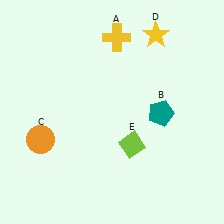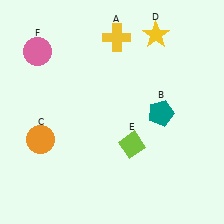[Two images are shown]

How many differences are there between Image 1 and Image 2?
There is 1 difference between the two images.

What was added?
A pink circle (F) was added in Image 2.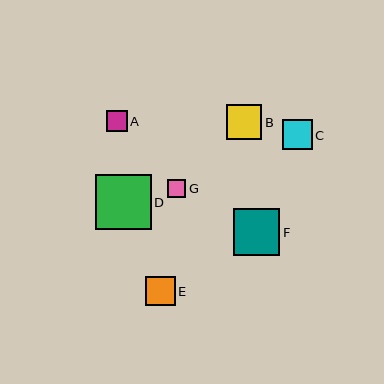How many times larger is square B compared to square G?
Square B is approximately 2.0 times the size of square G.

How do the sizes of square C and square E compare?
Square C and square E are approximately the same size.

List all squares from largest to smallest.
From largest to smallest: D, F, B, C, E, A, G.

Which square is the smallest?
Square G is the smallest with a size of approximately 18 pixels.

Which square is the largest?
Square D is the largest with a size of approximately 55 pixels.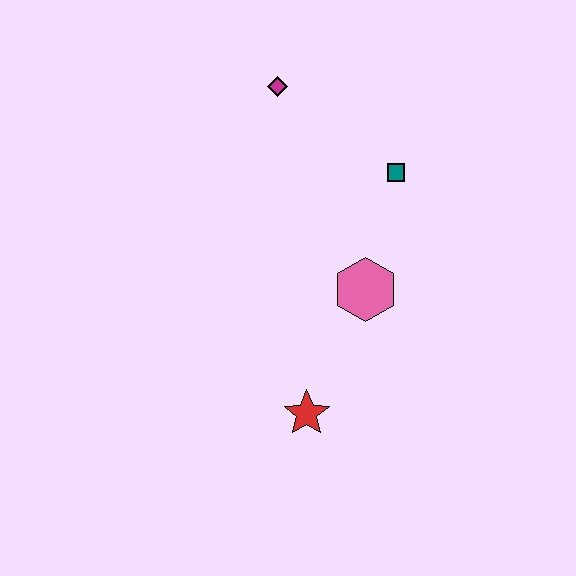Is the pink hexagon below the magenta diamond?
Yes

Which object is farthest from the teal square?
The red star is farthest from the teal square.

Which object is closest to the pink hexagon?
The teal square is closest to the pink hexagon.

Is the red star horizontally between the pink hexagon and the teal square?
No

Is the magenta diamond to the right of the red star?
No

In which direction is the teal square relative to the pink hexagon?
The teal square is above the pink hexagon.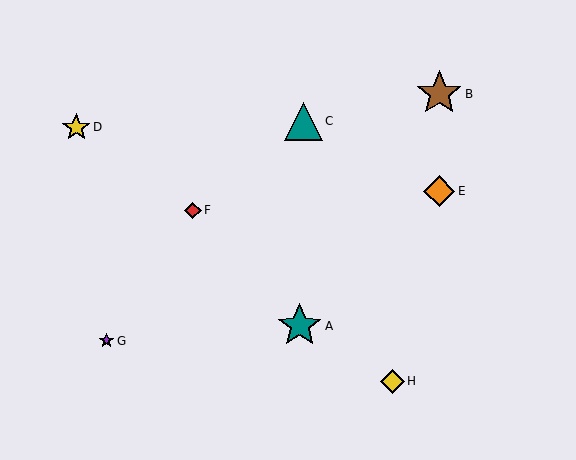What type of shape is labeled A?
Shape A is a teal star.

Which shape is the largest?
The brown star (labeled B) is the largest.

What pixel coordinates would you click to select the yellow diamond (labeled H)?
Click at (393, 381) to select the yellow diamond H.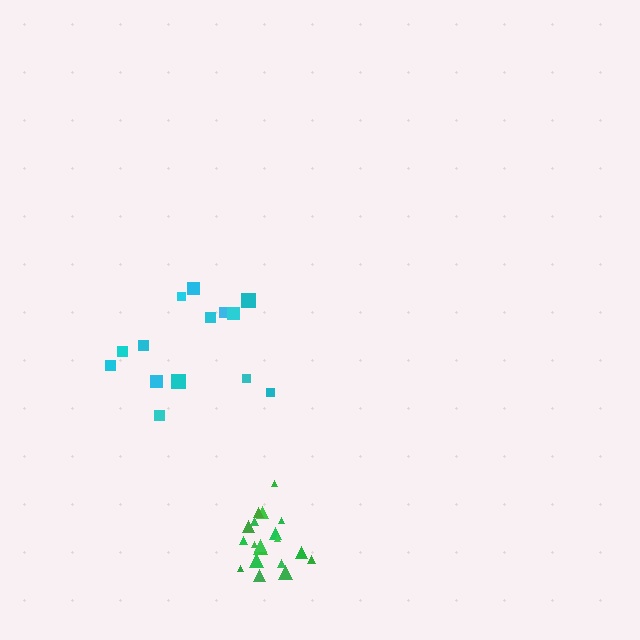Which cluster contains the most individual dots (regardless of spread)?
Green (20).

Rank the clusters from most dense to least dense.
green, cyan.